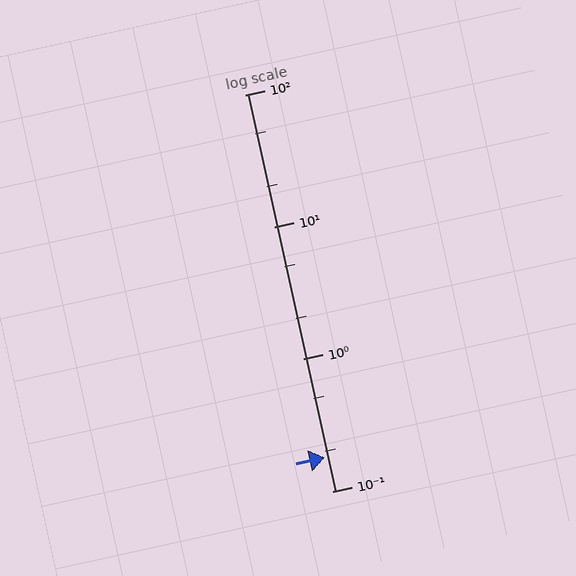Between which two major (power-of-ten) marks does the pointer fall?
The pointer is between 0.1 and 1.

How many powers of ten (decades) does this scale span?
The scale spans 3 decades, from 0.1 to 100.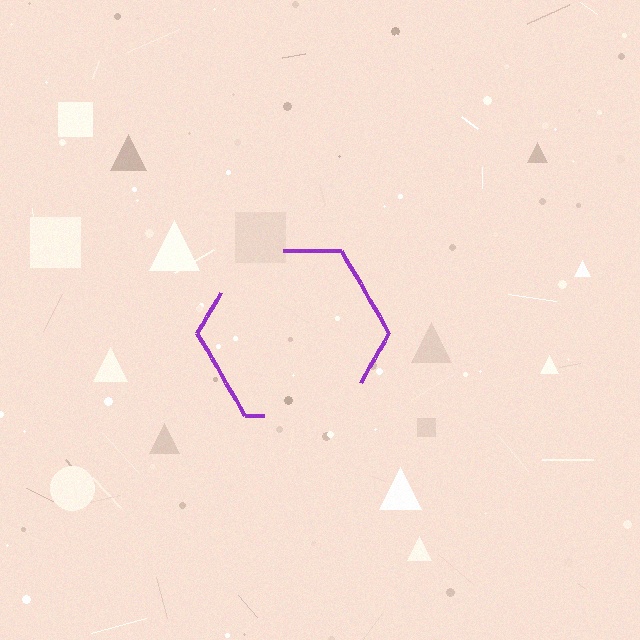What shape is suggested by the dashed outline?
The dashed outline suggests a hexagon.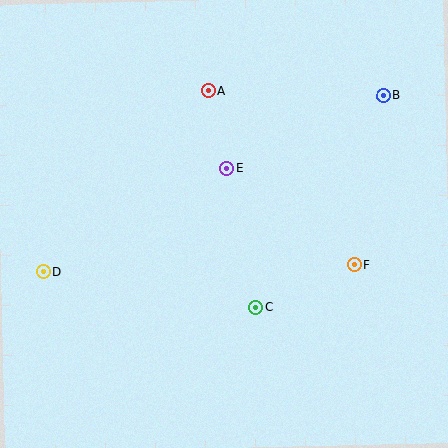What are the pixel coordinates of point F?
Point F is at (354, 265).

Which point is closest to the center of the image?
Point E at (226, 168) is closest to the center.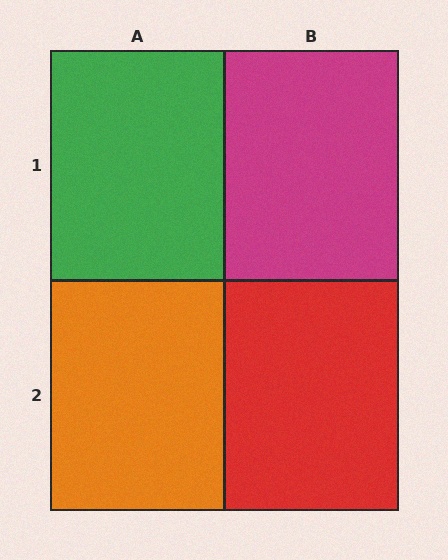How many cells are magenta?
1 cell is magenta.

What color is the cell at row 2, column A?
Orange.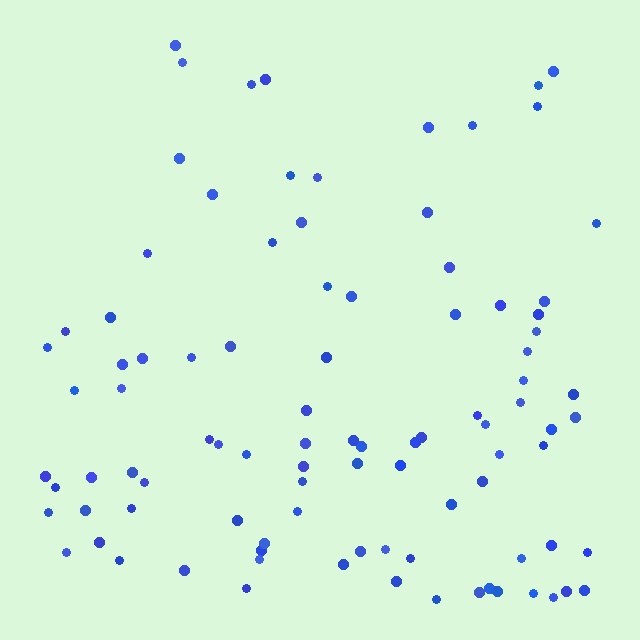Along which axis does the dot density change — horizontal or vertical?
Vertical.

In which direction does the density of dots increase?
From top to bottom, with the bottom side densest.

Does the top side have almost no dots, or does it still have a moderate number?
Still a moderate number, just noticeably fewer than the bottom.